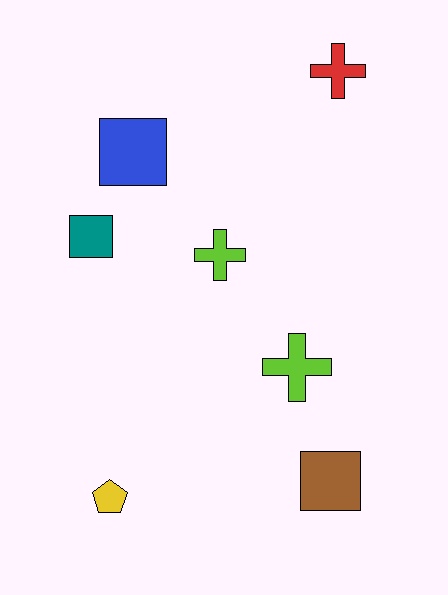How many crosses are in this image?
There are 3 crosses.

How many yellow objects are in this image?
There is 1 yellow object.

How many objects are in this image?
There are 7 objects.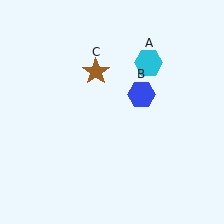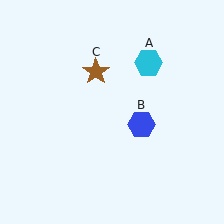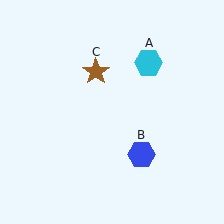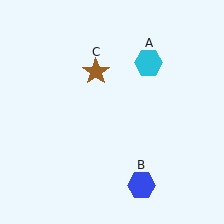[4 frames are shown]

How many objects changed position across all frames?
1 object changed position: blue hexagon (object B).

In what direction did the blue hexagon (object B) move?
The blue hexagon (object B) moved down.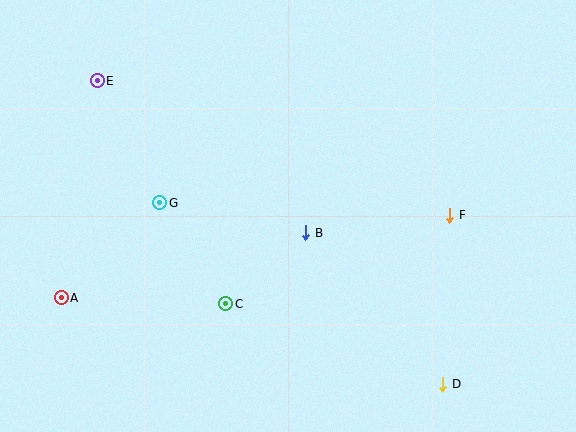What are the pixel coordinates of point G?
Point G is at (160, 203).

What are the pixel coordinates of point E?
Point E is at (97, 81).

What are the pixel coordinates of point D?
Point D is at (443, 385).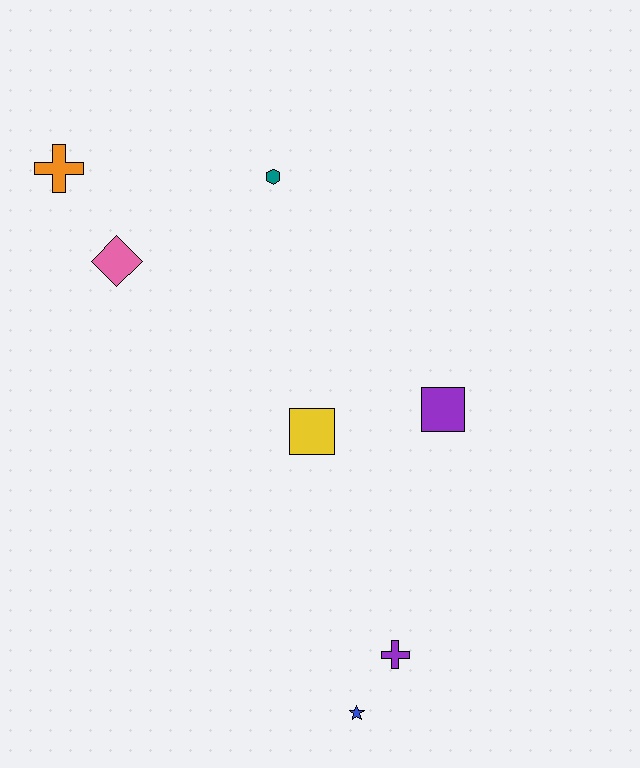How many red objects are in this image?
There are no red objects.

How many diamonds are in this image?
There is 1 diamond.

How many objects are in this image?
There are 7 objects.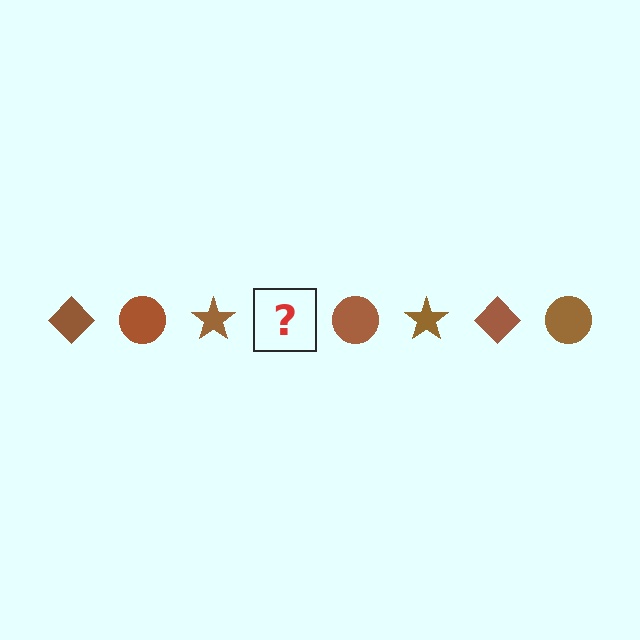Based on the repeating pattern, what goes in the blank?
The blank should be a brown diamond.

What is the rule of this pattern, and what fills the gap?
The rule is that the pattern cycles through diamond, circle, star shapes in brown. The gap should be filled with a brown diamond.